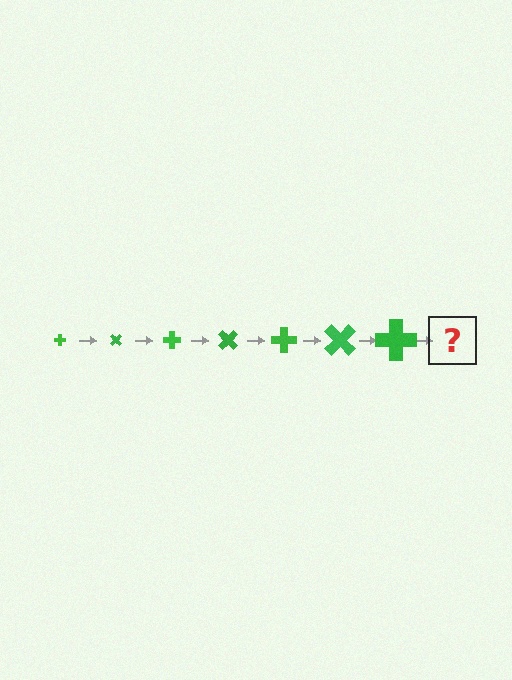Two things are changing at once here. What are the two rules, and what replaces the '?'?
The two rules are that the cross grows larger each step and it rotates 45 degrees each step. The '?' should be a cross, larger than the previous one and rotated 315 degrees from the start.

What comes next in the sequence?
The next element should be a cross, larger than the previous one and rotated 315 degrees from the start.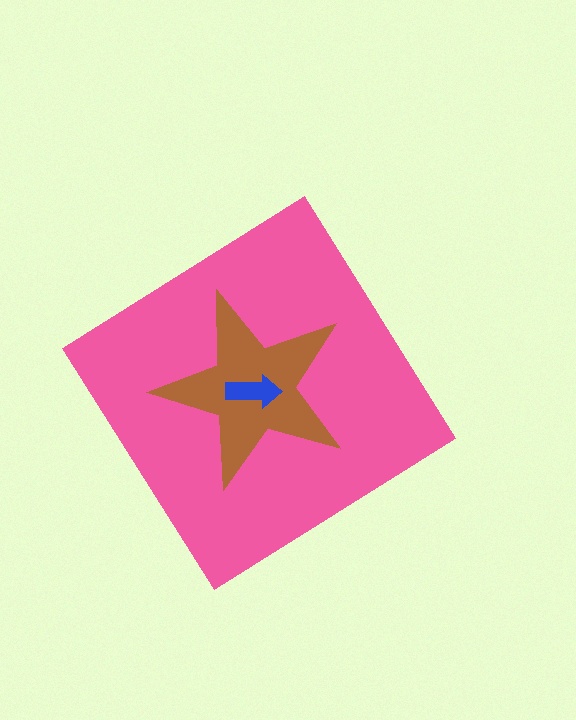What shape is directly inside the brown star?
The blue arrow.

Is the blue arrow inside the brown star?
Yes.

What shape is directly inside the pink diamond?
The brown star.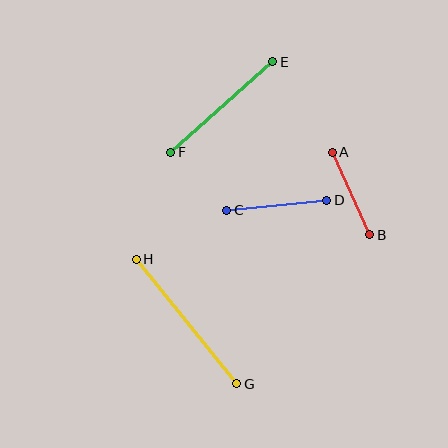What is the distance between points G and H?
The distance is approximately 160 pixels.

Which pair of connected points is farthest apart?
Points G and H are farthest apart.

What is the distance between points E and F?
The distance is approximately 136 pixels.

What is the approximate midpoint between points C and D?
The midpoint is at approximately (277, 205) pixels.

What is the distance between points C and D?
The distance is approximately 101 pixels.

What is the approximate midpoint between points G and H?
The midpoint is at approximately (187, 321) pixels.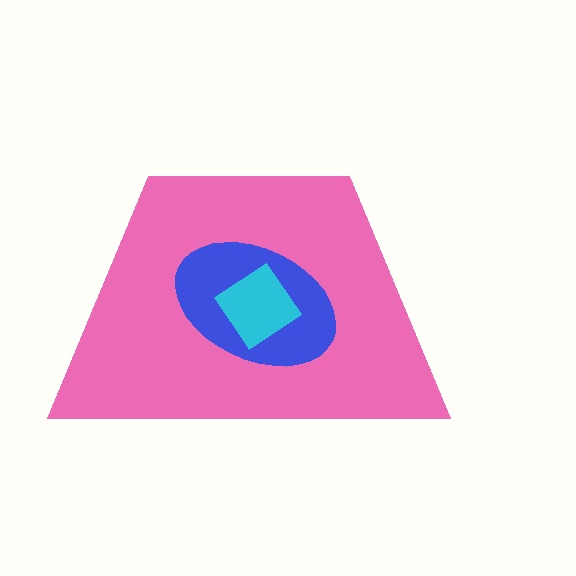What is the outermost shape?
The pink trapezoid.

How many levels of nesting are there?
3.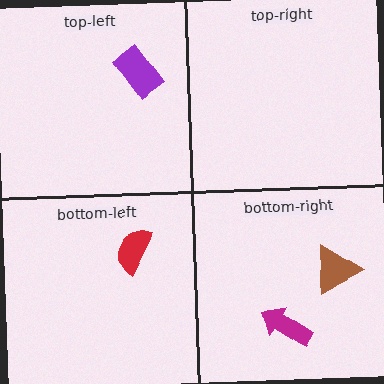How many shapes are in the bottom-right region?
2.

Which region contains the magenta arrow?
The bottom-right region.